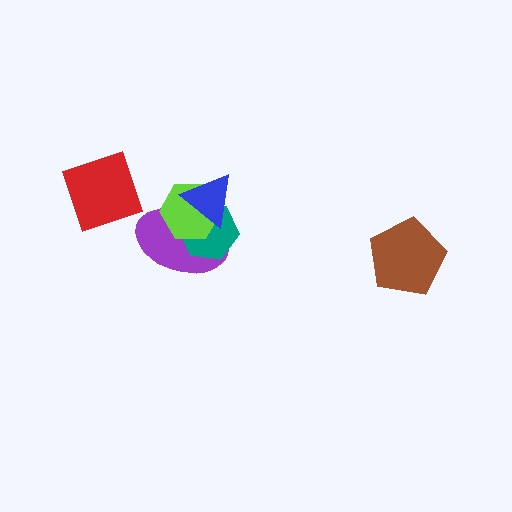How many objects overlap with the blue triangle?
3 objects overlap with the blue triangle.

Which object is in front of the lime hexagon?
The blue triangle is in front of the lime hexagon.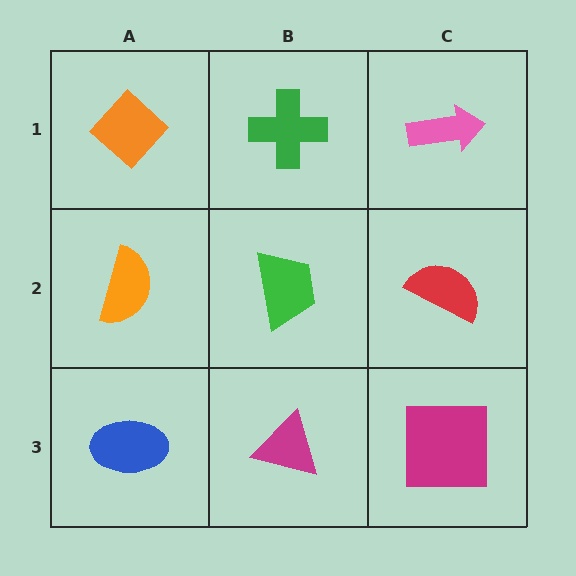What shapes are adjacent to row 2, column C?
A pink arrow (row 1, column C), a magenta square (row 3, column C), a green trapezoid (row 2, column B).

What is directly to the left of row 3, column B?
A blue ellipse.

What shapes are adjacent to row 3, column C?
A red semicircle (row 2, column C), a magenta triangle (row 3, column B).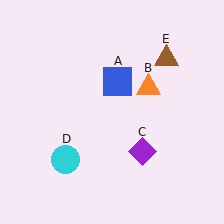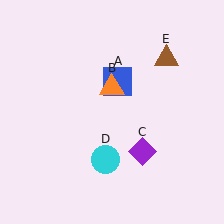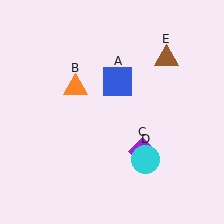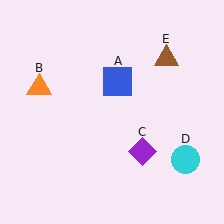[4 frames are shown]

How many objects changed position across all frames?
2 objects changed position: orange triangle (object B), cyan circle (object D).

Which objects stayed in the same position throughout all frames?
Blue square (object A) and purple diamond (object C) and brown triangle (object E) remained stationary.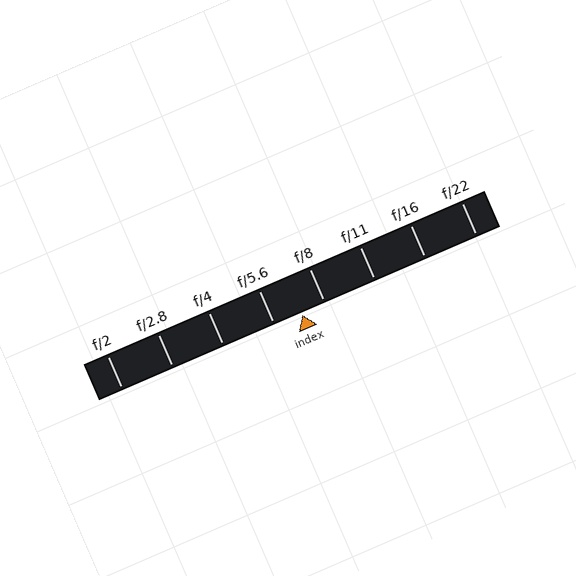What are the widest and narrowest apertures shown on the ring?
The widest aperture shown is f/2 and the narrowest is f/22.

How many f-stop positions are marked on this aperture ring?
There are 8 f-stop positions marked.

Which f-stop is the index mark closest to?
The index mark is closest to f/8.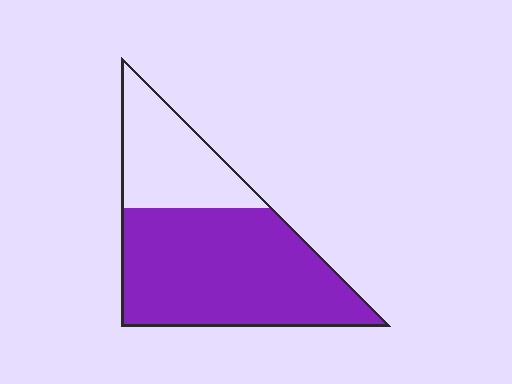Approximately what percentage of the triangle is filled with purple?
Approximately 70%.